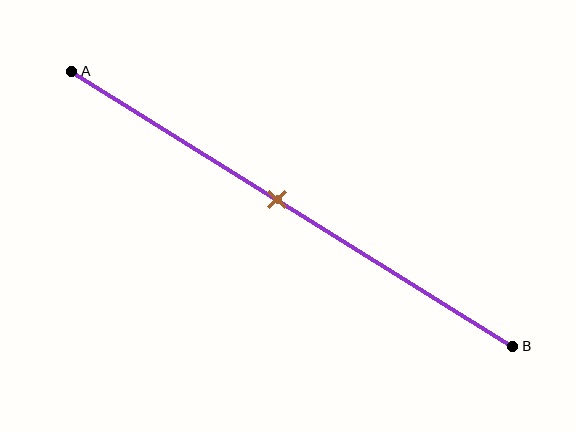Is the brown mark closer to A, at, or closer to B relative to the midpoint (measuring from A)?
The brown mark is closer to point A than the midpoint of segment AB.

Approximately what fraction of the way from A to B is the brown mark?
The brown mark is approximately 45% of the way from A to B.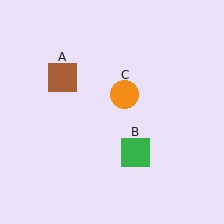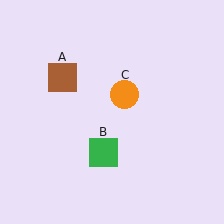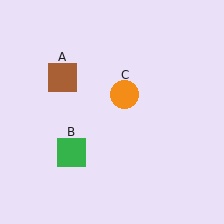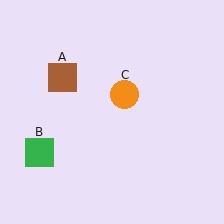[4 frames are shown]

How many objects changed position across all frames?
1 object changed position: green square (object B).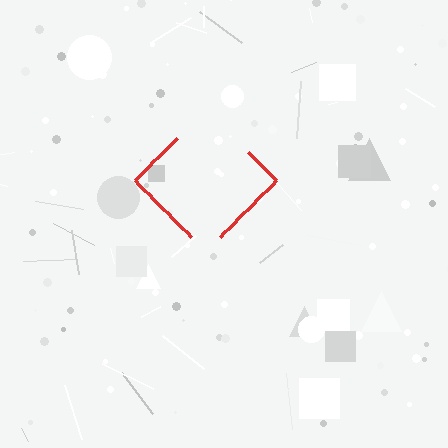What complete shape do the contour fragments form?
The contour fragments form a diamond.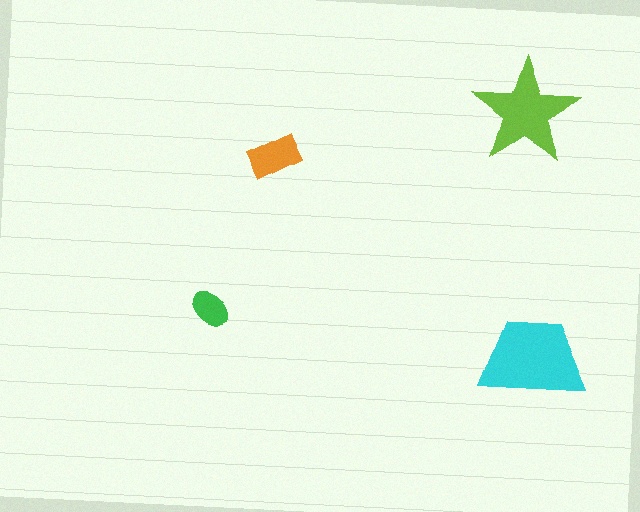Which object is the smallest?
The green ellipse.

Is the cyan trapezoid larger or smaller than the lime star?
Larger.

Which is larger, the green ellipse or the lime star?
The lime star.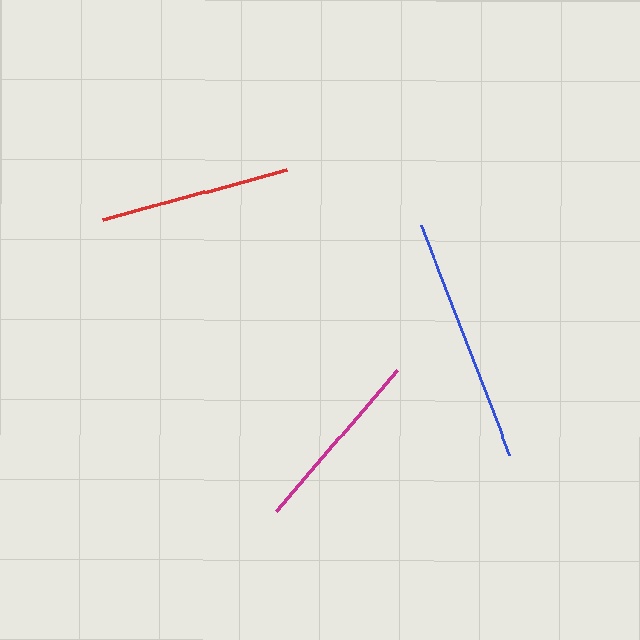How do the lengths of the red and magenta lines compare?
The red and magenta lines are approximately the same length.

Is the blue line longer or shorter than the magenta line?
The blue line is longer than the magenta line.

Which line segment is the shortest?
The magenta line is the shortest at approximately 185 pixels.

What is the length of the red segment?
The red segment is approximately 190 pixels long.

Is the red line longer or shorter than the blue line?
The blue line is longer than the red line.